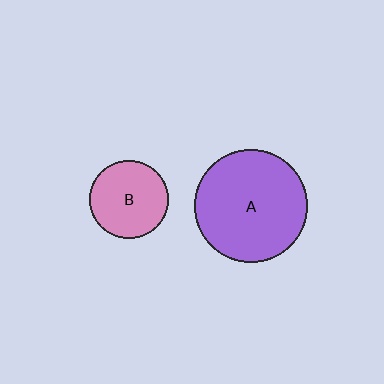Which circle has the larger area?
Circle A (purple).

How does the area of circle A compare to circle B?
Approximately 2.1 times.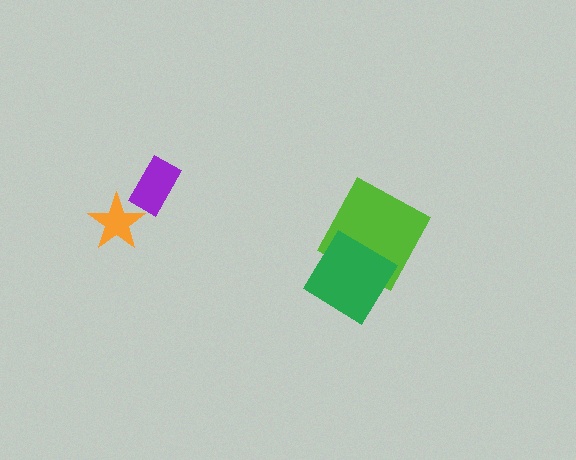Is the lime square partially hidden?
Yes, it is partially covered by another shape.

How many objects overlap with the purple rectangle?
0 objects overlap with the purple rectangle.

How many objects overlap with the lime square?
1 object overlaps with the lime square.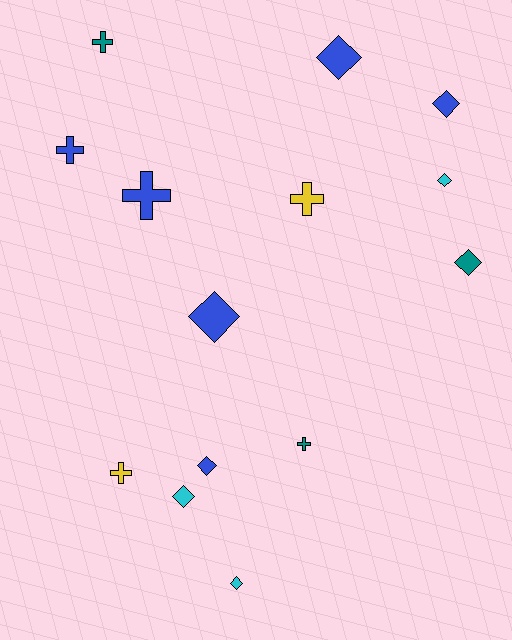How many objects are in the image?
There are 14 objects.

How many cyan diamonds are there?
There are 3 cyan diamonds.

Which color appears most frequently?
Blue, with 6 objects.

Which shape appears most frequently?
Diamond, with 8 objects.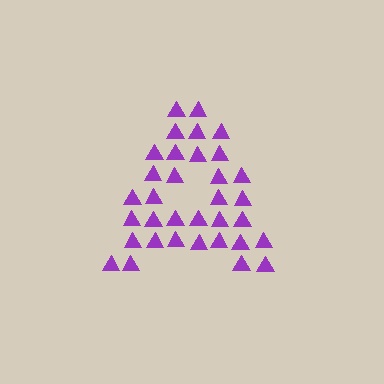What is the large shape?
The large shape is the letter A.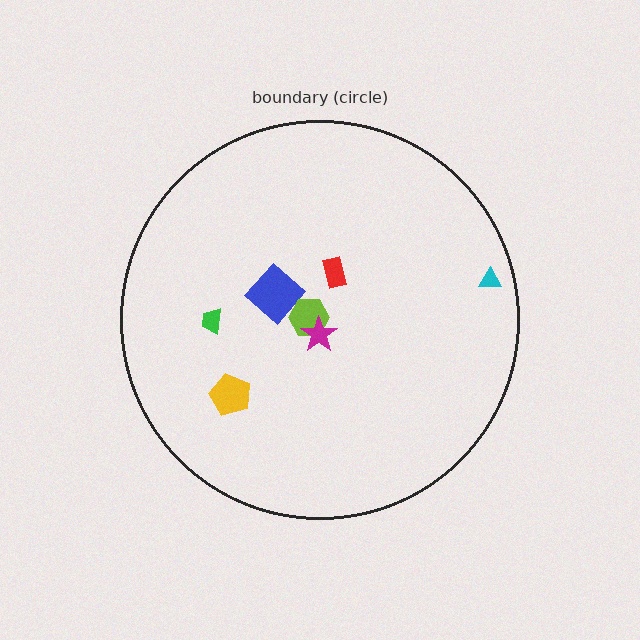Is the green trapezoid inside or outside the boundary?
Inside.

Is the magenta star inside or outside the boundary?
Inside.